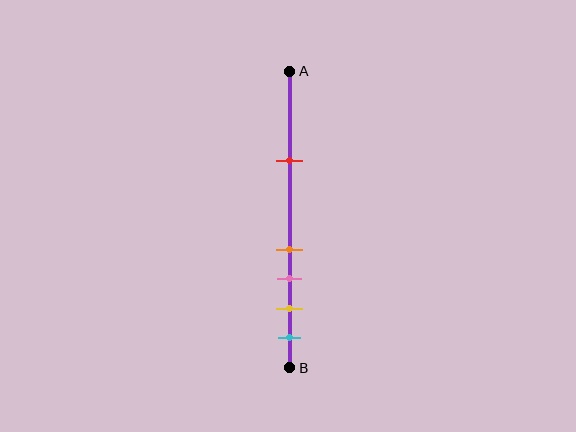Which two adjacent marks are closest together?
The orange and pink marks are the closest adjacent pair.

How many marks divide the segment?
There are 5 marks dividing the segment.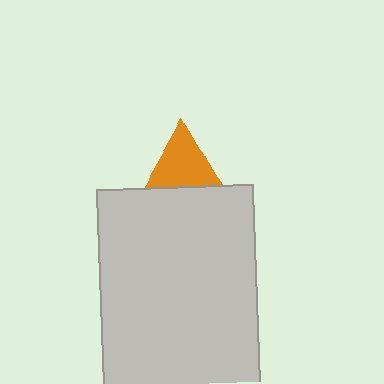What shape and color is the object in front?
The object in front is a light gray rectangle.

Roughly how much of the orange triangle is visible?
A small part of it is visible (roughly 43%).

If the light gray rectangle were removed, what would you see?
You would see the complete orange triangle.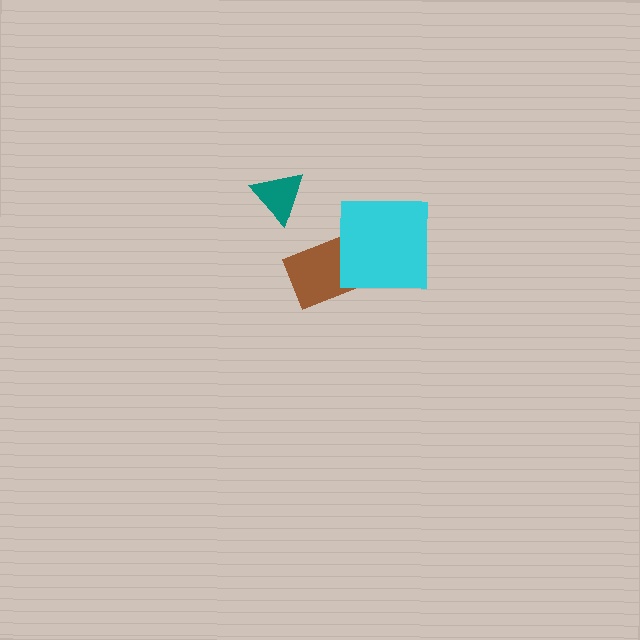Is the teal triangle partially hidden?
No, no other shape covers it.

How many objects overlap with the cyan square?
1 object overlaps with the cyan square.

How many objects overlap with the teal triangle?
0 objects overlap with the teal triangle.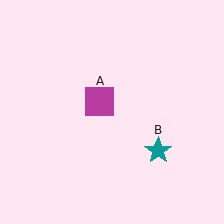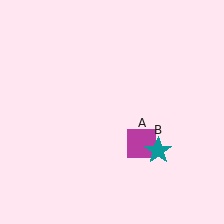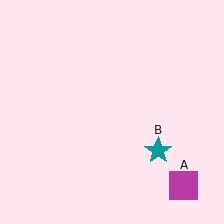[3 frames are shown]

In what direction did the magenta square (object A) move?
The magenta square (object A) moved down and to the right.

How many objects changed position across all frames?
1 object changed position: magenta square (object A).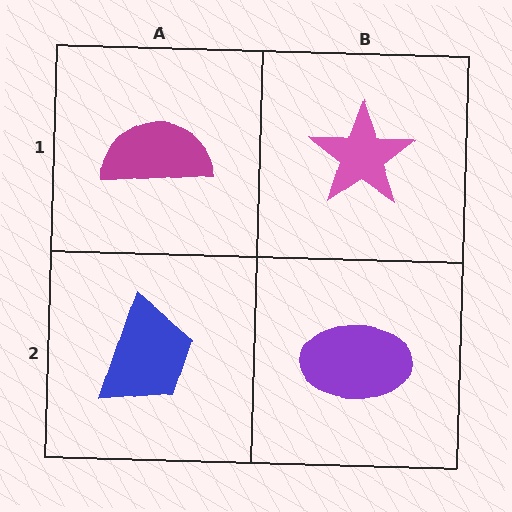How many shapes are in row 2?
2 shapes.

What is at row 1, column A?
A magenta semicircle.